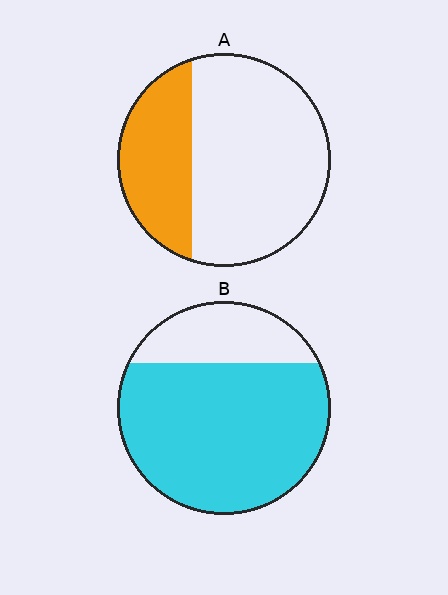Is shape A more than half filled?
No.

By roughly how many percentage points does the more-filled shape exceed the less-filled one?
By roughly 45 percentage points (B over A).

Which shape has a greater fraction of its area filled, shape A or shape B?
Shape B.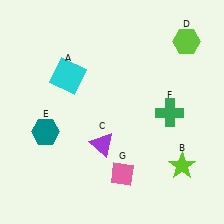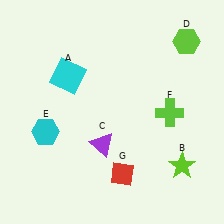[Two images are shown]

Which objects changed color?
E changed from teal to cyan. F changed from green to lime. G changed from pink to red.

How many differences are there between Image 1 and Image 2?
There are 3 differences between the two images.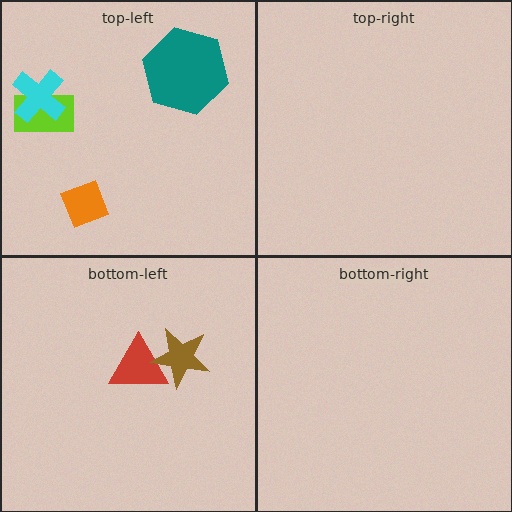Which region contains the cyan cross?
The top-left region.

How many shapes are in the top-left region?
4.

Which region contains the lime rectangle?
The top-left region.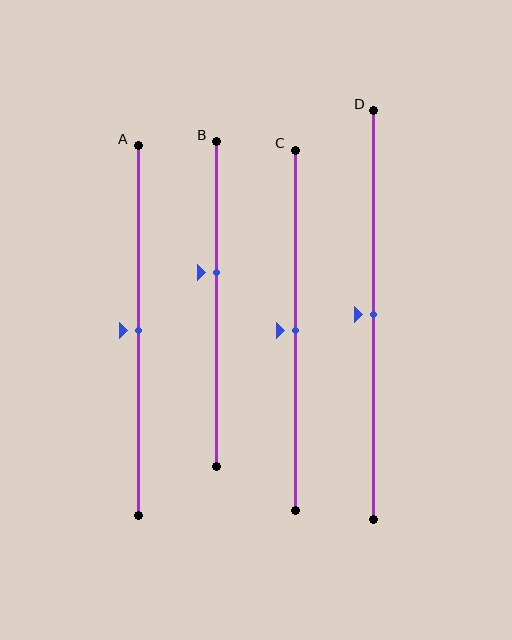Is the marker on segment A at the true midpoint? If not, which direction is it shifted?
Yes, the marker on segment A is at the true midpoint.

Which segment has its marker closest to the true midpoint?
Segment A has its marker closest to the true midpoint.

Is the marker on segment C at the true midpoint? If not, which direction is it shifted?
Yes, the marker on segment C is at the true midpoint.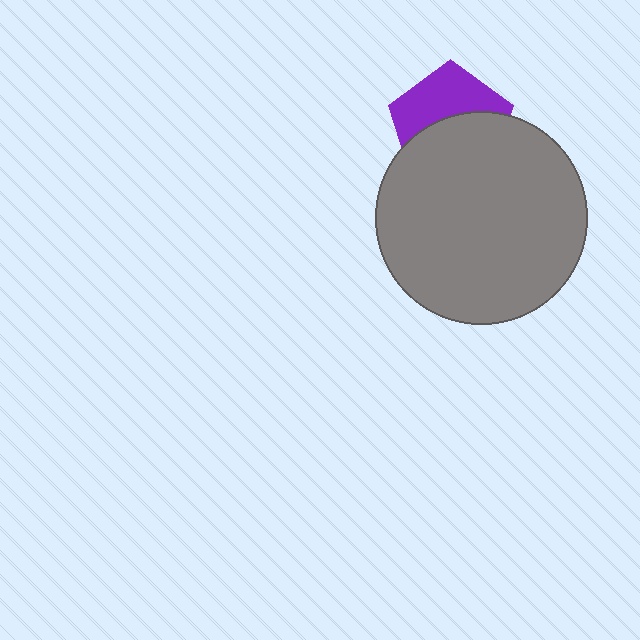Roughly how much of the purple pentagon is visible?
About half of it is visible (roughly 45%).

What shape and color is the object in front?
The object in front is a gray circle.